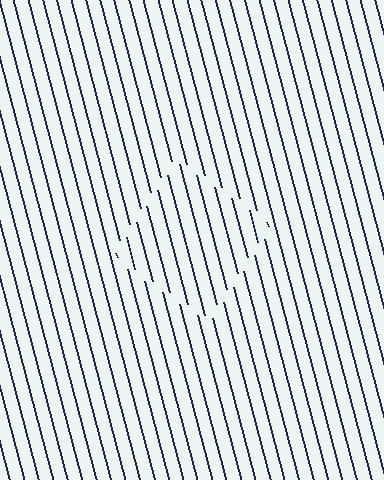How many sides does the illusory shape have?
4 sides — the line-ends trace a square.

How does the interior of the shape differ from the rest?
The interior of the shape contains the same grating, shifted by half a period — the contour is defined by the phase discontinuity where line-ends from the inner and outer gratings abut.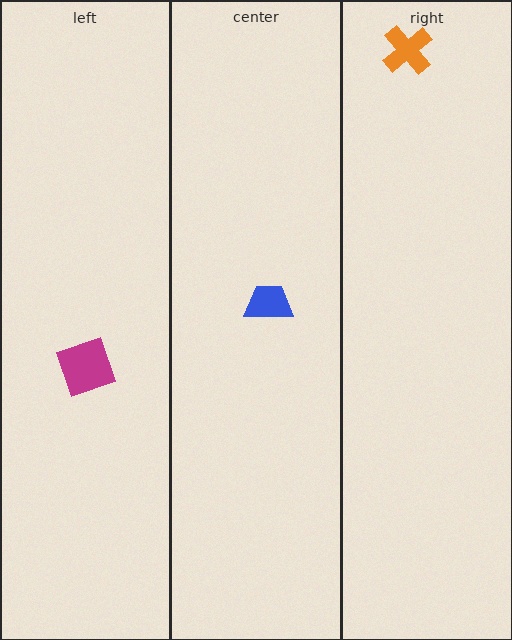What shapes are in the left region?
The magenta square.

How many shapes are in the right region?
1.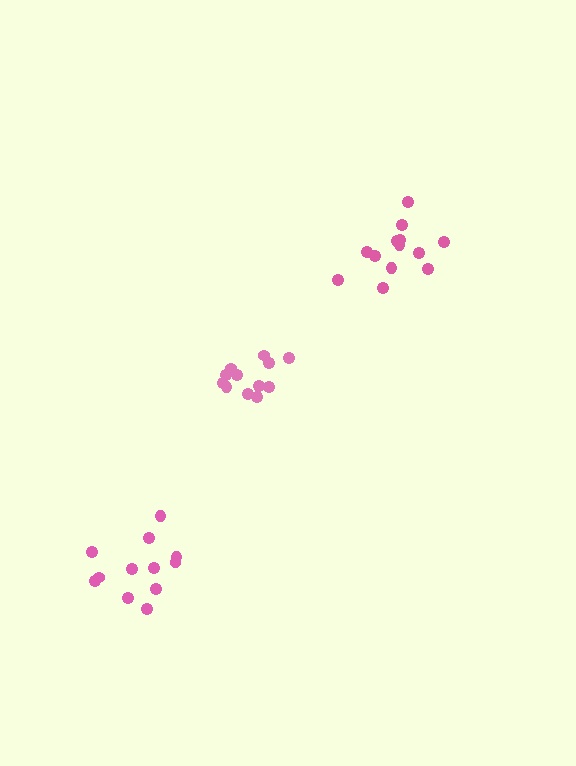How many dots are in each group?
Group 1: 13 dots, Group 2: 12 dots, Group 3: 12 dots (37 total).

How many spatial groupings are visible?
There are 3 spatial groupings.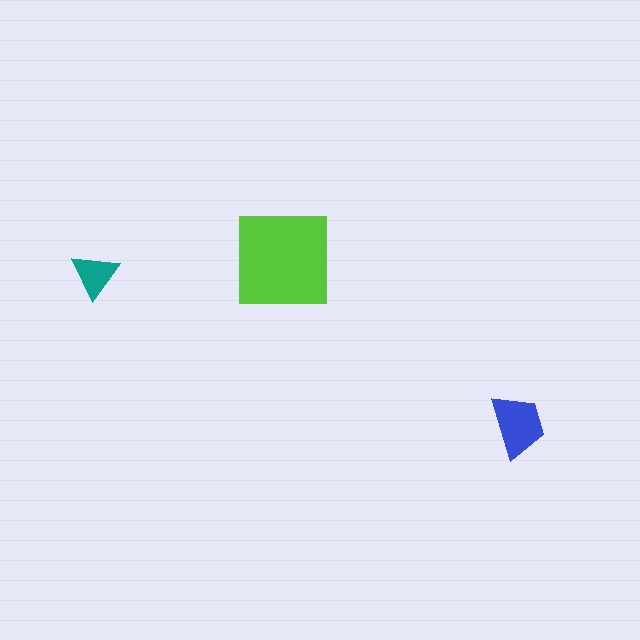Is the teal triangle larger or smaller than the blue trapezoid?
Smaller.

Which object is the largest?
The lime square.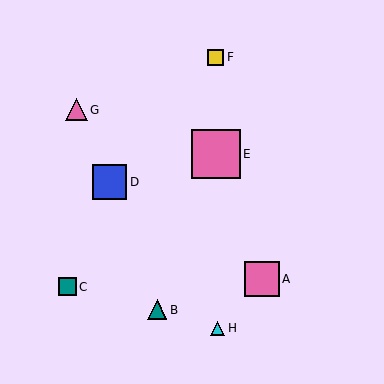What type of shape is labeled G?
Shape G is a pink triangle.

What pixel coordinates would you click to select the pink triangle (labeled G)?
Click at (76, 110) to select the pink triangle G.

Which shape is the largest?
The pink square (labeled E) is the largest.